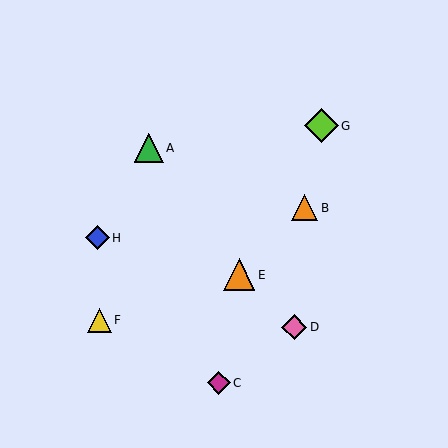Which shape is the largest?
The lime diamond (labeled G) is the largest.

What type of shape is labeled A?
Shape A is a green triangle.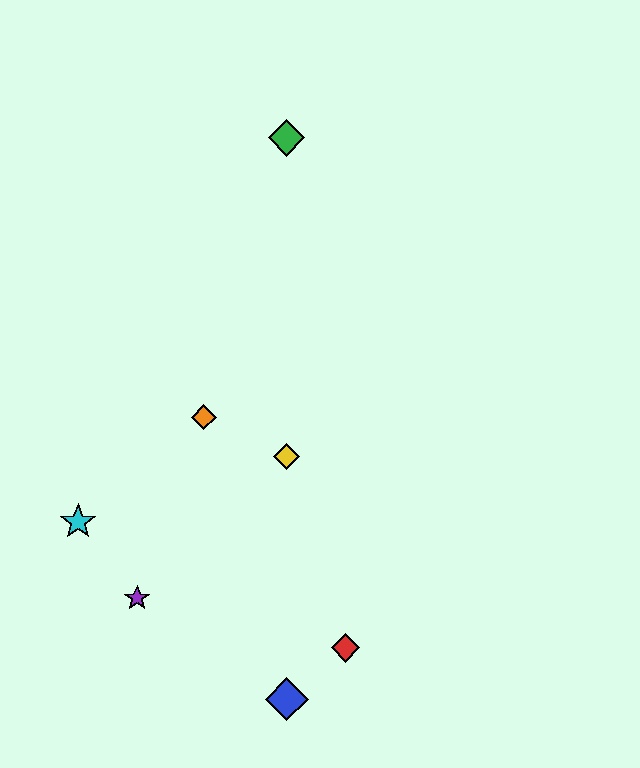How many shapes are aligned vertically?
3 shapes (the blue diamond, the green diamond, the yellow diamond) are aligned vertically.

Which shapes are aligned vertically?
The blue diamond, the green diamond, the yellow diamond are aligned vertically.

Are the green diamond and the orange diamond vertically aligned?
No, the green diamond is at x≈287 and the orange diamond is at x≈204.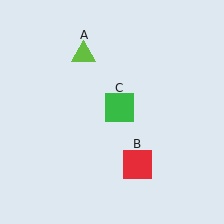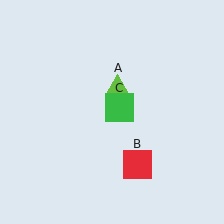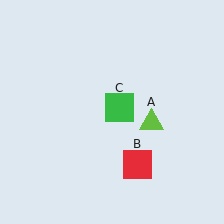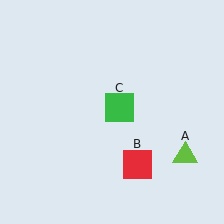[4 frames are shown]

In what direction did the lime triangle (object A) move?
The lime triangle (object A) moved down and to the right.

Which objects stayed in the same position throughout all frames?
Red square (object B) and green square (object C) remained stationary.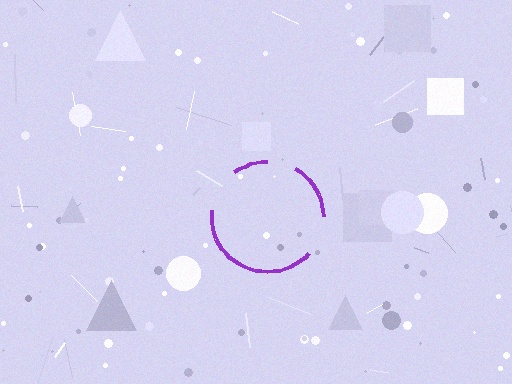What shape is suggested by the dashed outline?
The dashed outline suggests a circle.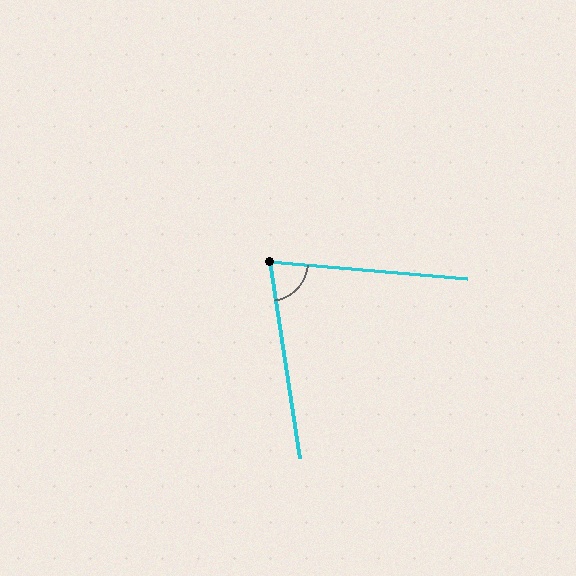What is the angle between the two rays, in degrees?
Approximately 76 degrees.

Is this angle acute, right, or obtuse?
It is acute.